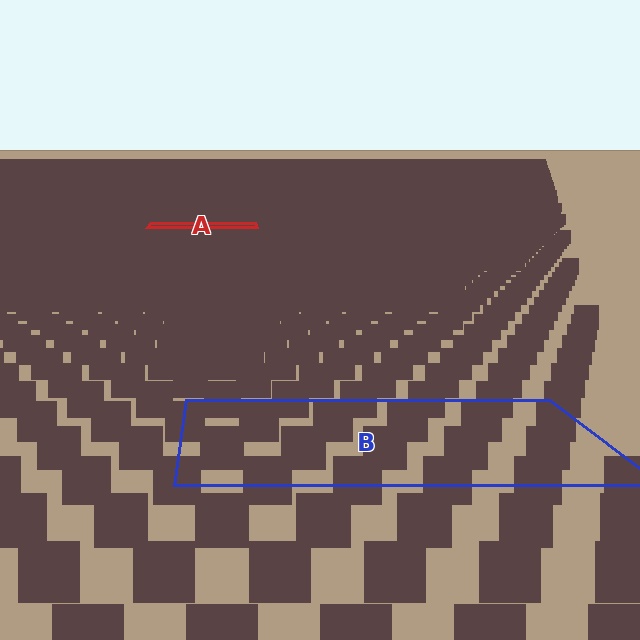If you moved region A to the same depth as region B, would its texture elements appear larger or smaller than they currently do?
They would appear larger. At a closer depth, the same texture elements are projected at a bigger on-screen size.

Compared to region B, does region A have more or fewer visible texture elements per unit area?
Region A has more texture elements per unit area — they are packed more densely because it is farther away.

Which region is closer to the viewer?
Region B is closer. The texture elements there are larger and more spread out.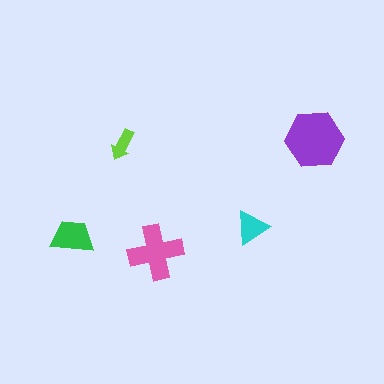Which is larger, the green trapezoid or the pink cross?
The pink cross.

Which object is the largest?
The purple hexagon.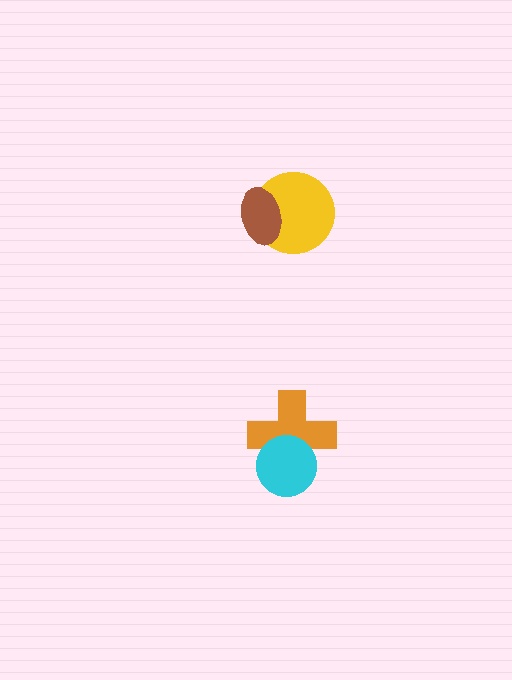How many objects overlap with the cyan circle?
1 object overlaps with the cyan circle.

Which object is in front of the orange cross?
The cyan circle is in front of the orange cross.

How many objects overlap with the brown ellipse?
1 object overlaps with the brown ellipse.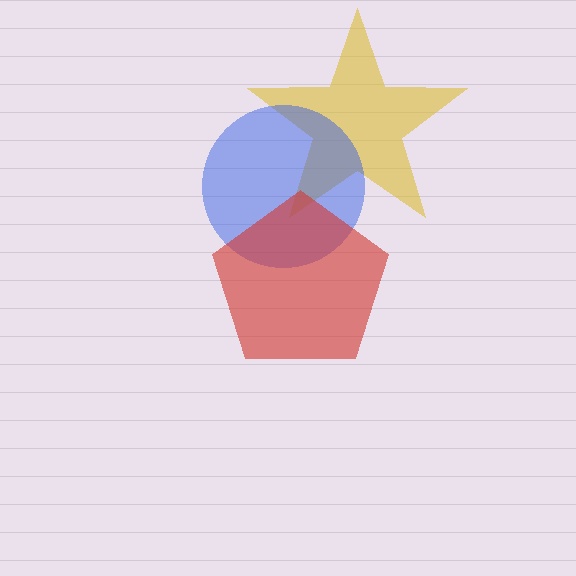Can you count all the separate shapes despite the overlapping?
Yes, there are 3 separate shapes.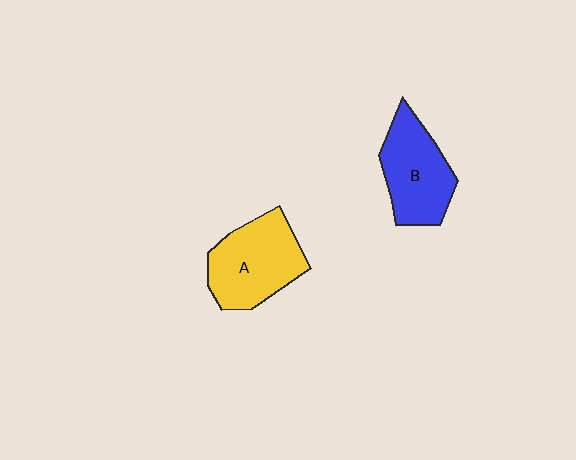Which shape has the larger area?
Shape A (yellow).